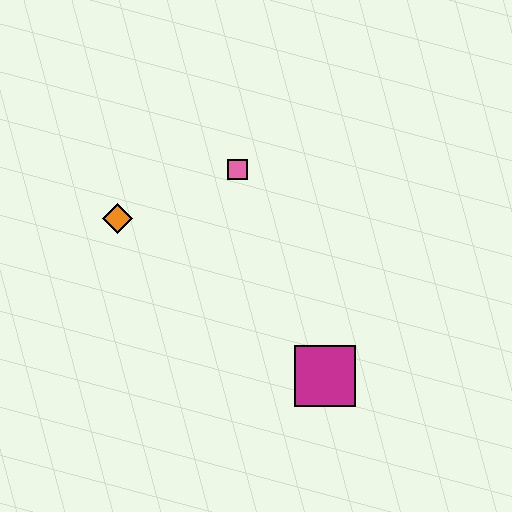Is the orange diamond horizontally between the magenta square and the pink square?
No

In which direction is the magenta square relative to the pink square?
The magenta square is below the pink square.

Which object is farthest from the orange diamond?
The magenta square is farthest from the orange diamond.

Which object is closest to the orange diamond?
The pink square is closest to the orange diamond.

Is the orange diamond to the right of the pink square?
No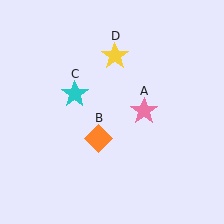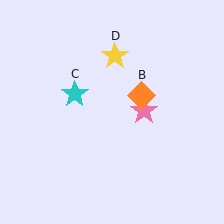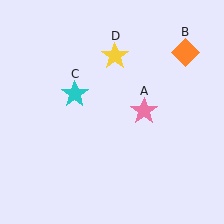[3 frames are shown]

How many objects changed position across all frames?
1 object changed position: orange diamond (object B).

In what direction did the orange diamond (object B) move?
The orange diamond (object B) moved up and to the right.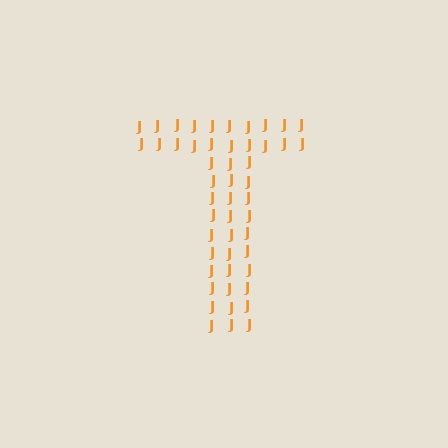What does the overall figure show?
The overall figure shows the letter T.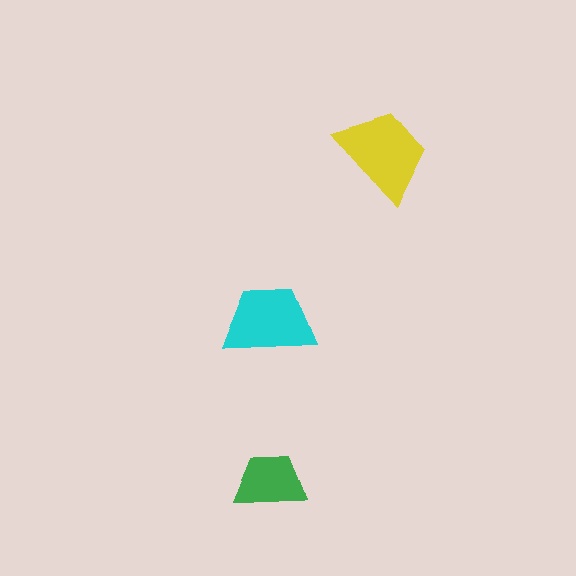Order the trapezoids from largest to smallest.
the yellow one, the cyan one, the green one.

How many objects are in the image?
There are 3 objects in the image.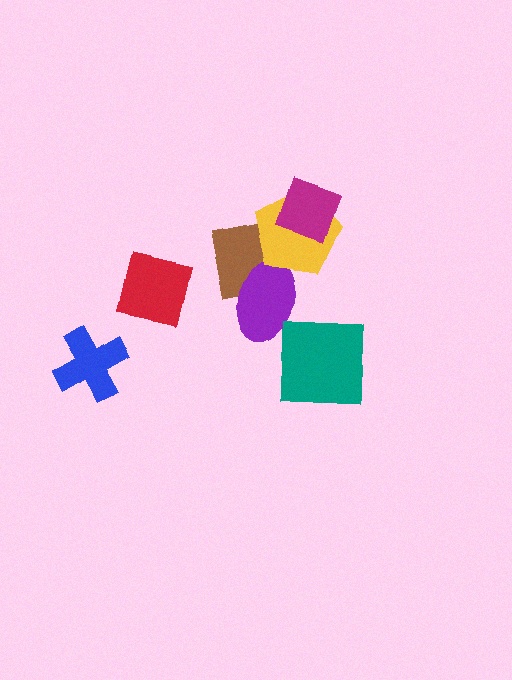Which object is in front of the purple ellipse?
The yellow pentagon is in front of the purple ellipse.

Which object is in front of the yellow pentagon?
The magenta diamond is in front of the yellow pentagon.